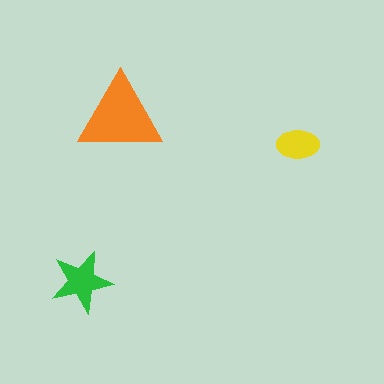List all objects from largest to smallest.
The orange triangle, the green star, the yellow ellipse.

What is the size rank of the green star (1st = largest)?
2nd.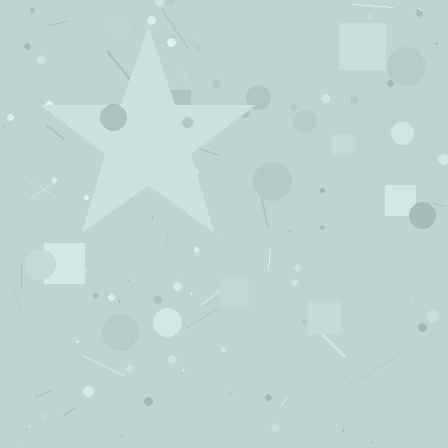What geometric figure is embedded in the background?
A star is embedded in the background.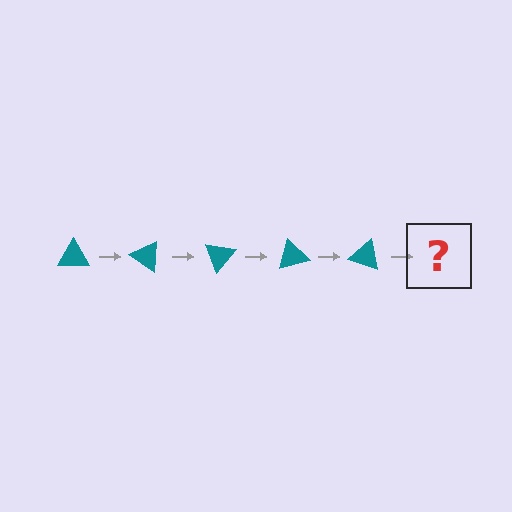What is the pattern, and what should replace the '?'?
The pattern is that the triangle rotates 35 degrees each step. The '?' should be a teal triangle rotated 175 degrees.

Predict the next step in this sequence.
The next step is a teal triangle rotated 175 degrees.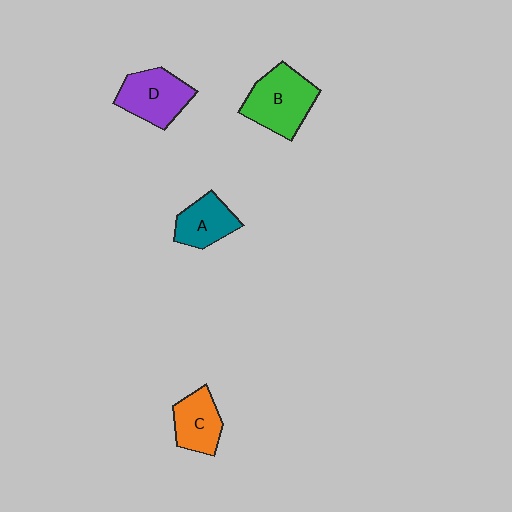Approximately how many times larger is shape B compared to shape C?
Approximately 1.5 times.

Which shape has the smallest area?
Shape C (orange).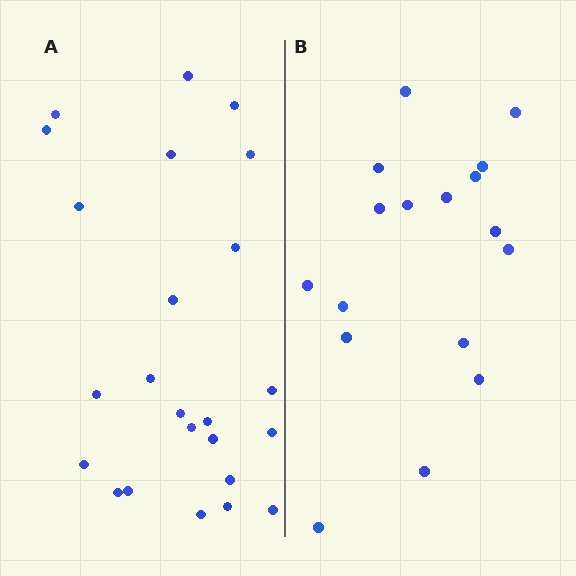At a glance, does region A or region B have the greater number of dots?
Region A (the left region) has more dots.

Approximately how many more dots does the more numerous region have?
Region A has roughly 8 or so more dots than region B.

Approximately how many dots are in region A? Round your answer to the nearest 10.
About 20 dots. (The exact count is 24, which rounds to 20.)